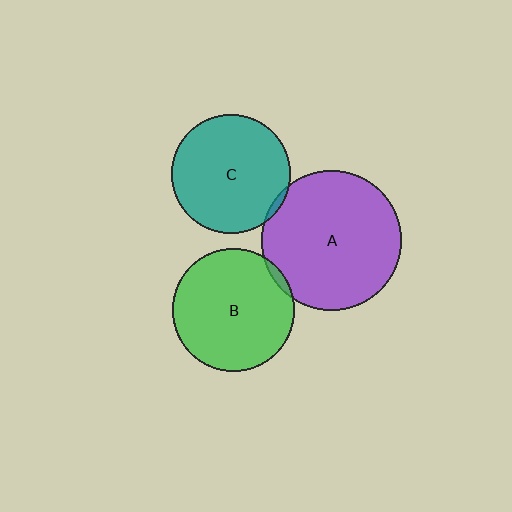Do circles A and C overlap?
Yes.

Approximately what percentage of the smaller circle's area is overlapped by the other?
Approximately 5%.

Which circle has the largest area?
Circle A (purple).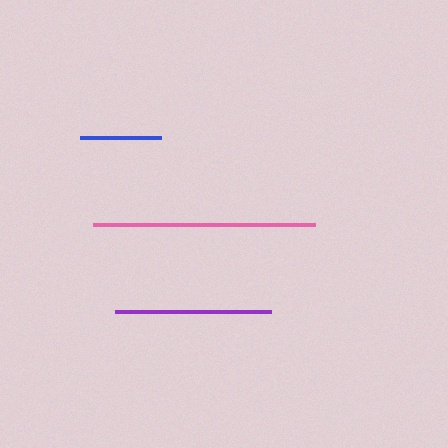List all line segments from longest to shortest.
From longest to shortest: pink, purple, blue.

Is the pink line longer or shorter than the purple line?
The pink line is longer than the purple line.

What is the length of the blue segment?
The blue segment is approximately 81 pixels long.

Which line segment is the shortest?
The blue line is the shortest at approximately 81 pixels.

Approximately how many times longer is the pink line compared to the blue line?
The pink line is approximately 2.8 times the length of the blue line.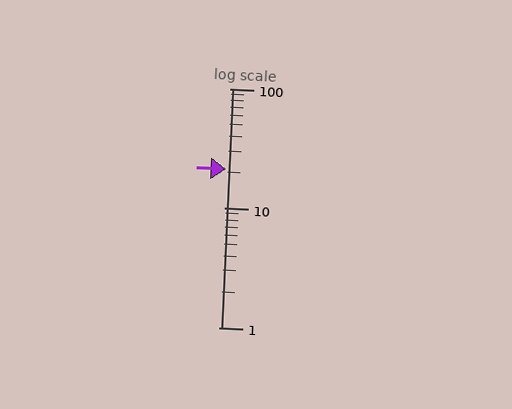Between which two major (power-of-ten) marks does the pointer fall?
The pointer is between 10 and 100.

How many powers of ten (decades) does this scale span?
The scale spans 2 decades, from 1 to 100.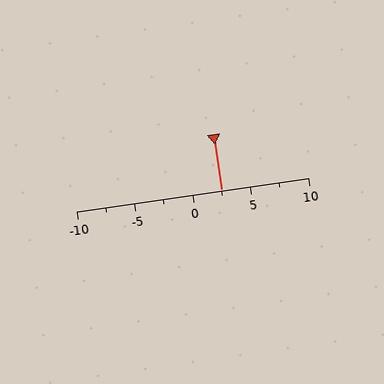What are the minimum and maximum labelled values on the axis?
The axis runs from -10 to 10.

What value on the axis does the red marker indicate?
The marker indicates approximately 2.5.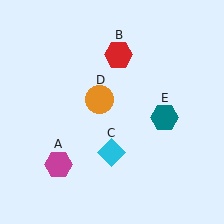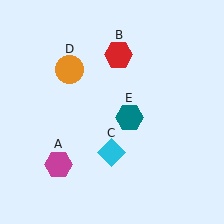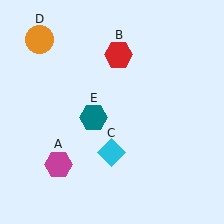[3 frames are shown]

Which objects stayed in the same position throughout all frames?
Magenta hexagon (object A) and red hexagon (object B) and cyan diamond (object C) remained stationary.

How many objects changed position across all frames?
2 objects changed position: orange circle (object D), teal hexagon (object E).